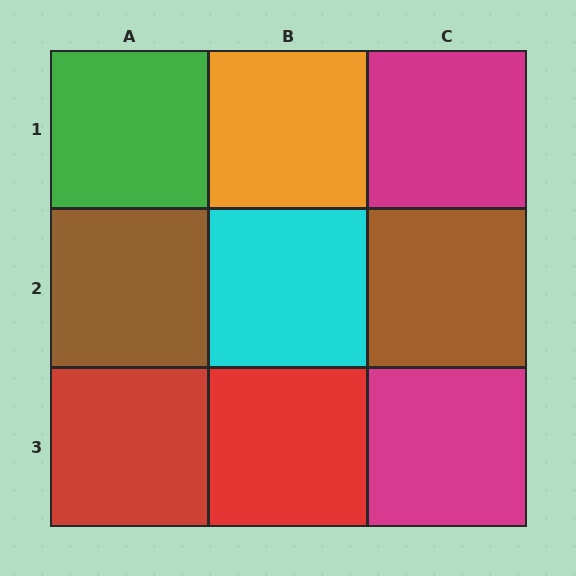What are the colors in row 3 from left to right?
Red, red, magenta.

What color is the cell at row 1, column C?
Magenta.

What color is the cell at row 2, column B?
Cyan.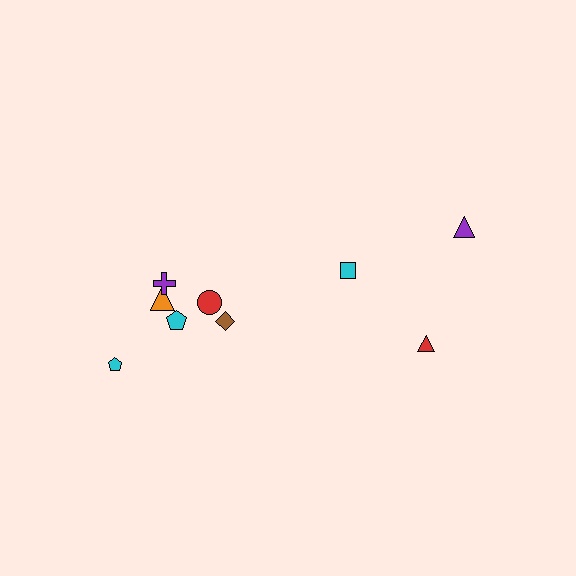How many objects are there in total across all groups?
There are 9 objects.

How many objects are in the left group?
There are 6 objects.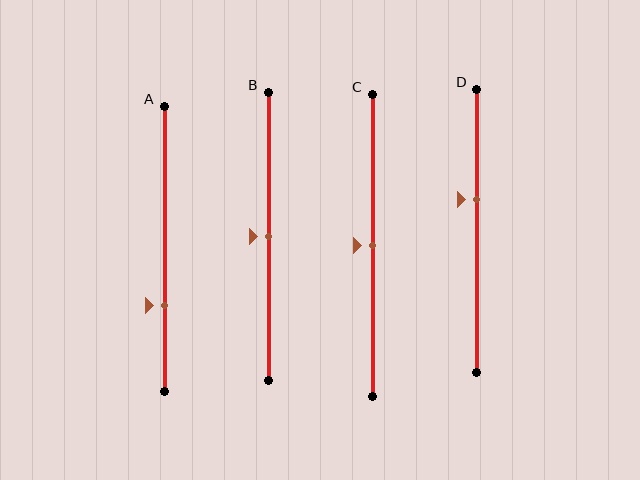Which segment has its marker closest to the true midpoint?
Segment B has its marker closest to the true midpoint.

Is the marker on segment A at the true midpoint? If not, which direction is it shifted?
No, the marker on segment A is shifted downward by about 20% of the segment length.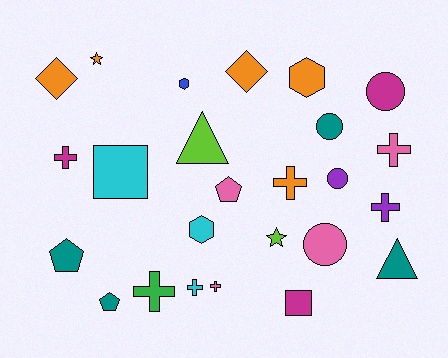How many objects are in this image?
There are 25 objects.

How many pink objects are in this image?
There are 4 pink objects.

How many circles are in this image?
There are 4 circles.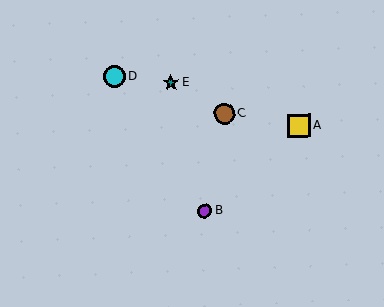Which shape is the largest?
The yellow square (labeled A) is the largest.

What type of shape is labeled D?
Shape D is a cyan circle.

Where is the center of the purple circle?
The center of the purple circle is at (205, 211).